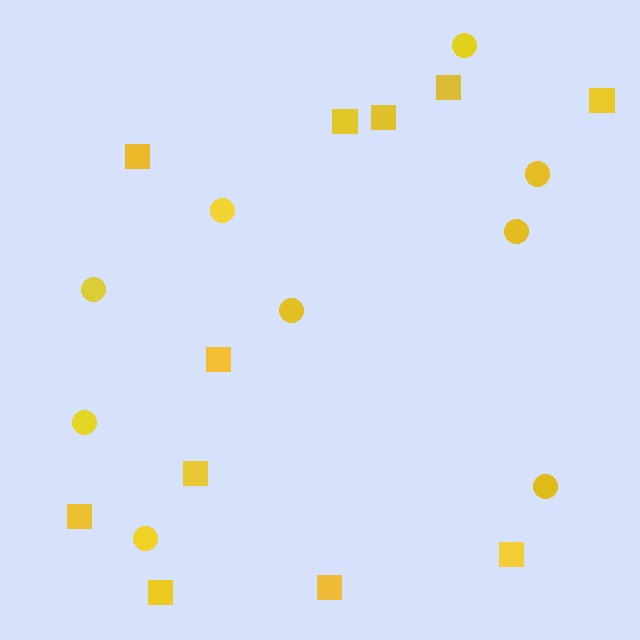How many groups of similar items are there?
There are 2 groups: one group of squares (11) and one group of circles (9).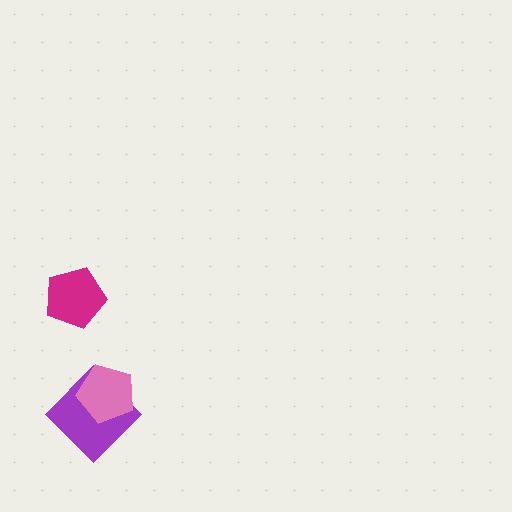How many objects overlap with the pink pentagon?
1 object overlaps with the pink pentagon.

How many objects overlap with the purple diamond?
1 object overlaps with the purple diamond.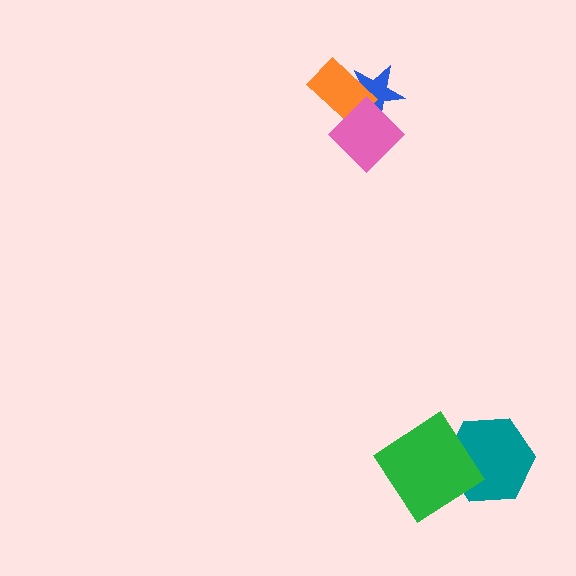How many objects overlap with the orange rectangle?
2 objects overlap with the orange rectangle.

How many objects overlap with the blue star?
2 objects overlap with the blue star.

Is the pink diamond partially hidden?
No, no other shape covers it.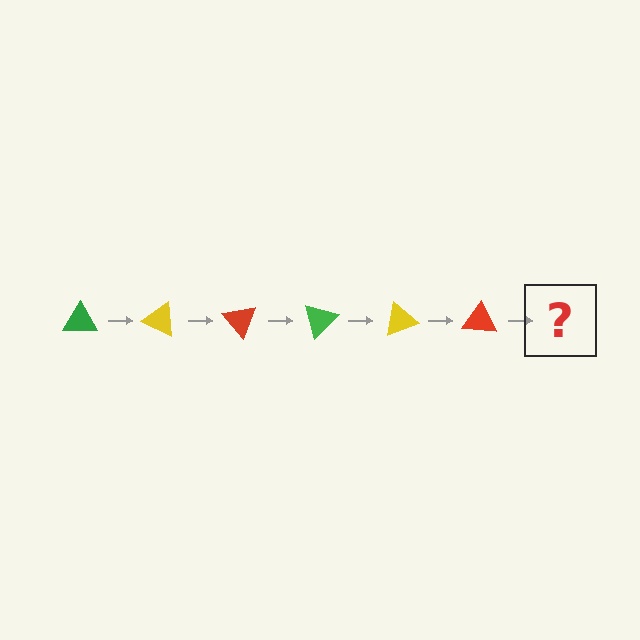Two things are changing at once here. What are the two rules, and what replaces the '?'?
The two rules are that it rotates 25 degrees each step and the color cycles through green, yellow, and red. The '?' should be a green triangle, rotated 150 degrees from the start.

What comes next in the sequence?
The next element should be a green triangle, rotated 150 degrees from the start.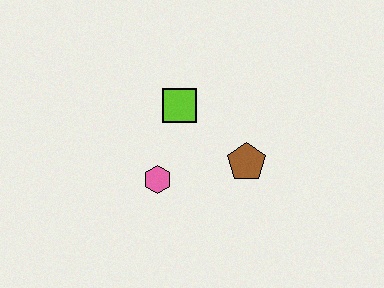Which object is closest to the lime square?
The pink hexagon is closest to the lime square.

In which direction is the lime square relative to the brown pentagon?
The lime square is to the left of the brown pentagon.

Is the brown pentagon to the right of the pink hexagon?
Yes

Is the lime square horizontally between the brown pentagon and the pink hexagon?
Yes